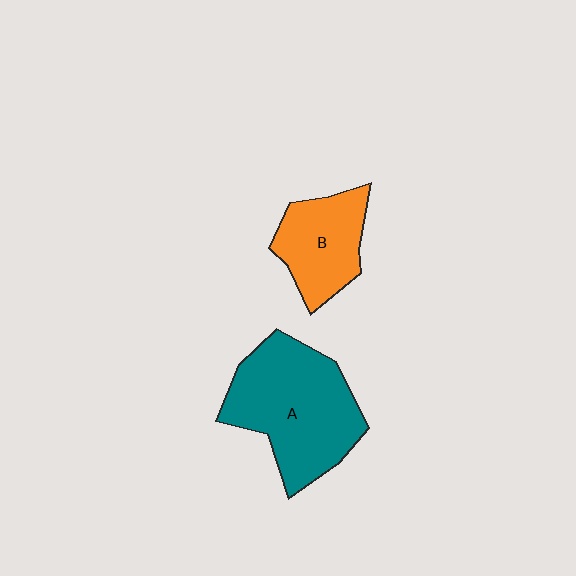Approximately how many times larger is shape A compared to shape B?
Approximately 1.8 times.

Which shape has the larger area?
Shape A (teal).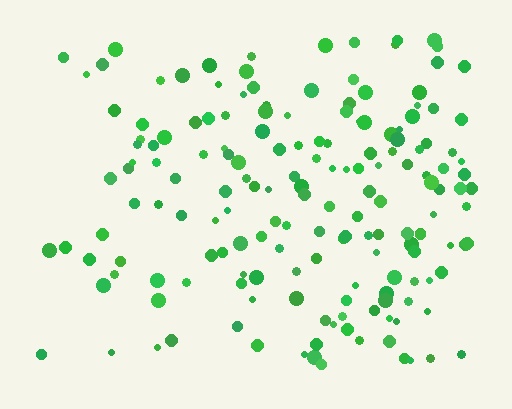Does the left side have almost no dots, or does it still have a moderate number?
Still a moderate number, just noticeably fewer than the right.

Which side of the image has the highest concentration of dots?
The right.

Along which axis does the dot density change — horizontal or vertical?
Horizontal.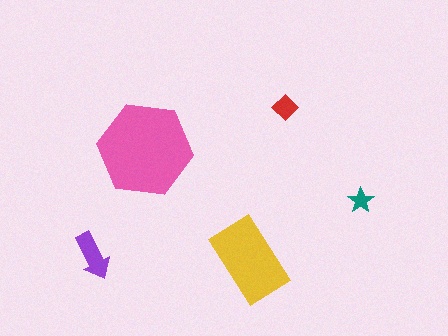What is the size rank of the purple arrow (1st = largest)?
3rd.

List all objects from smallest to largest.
The teal star, the red diamond, the purple arrow, the yellow rectangle, the pink hexagon.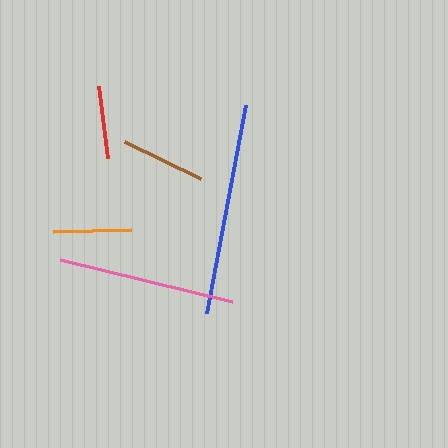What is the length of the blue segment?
The blue segment is approximately 211 pixels long.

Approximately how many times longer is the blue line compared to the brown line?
The blue line is approximately 2.5 times the length of the brown line.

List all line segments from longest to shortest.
From longest to shortest: blue, pink, brown, orange, red.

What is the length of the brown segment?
The brown segment is approximately 84 pixels long.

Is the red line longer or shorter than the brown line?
The brown line is longer than the red line.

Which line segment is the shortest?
The red line is the shortest at approximately 72 pixels.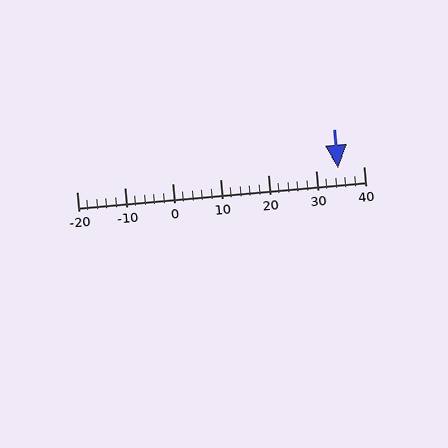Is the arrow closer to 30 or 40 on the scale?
The arrow is closer to 30.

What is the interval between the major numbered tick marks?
The major tick marks are spaced 10 units apart.